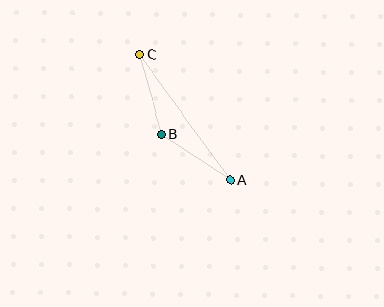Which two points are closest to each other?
Points B and C are closest to each other.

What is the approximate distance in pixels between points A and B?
The distance between A and B is approximately 82 pixels.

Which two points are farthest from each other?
Points A and C are farthest from each other.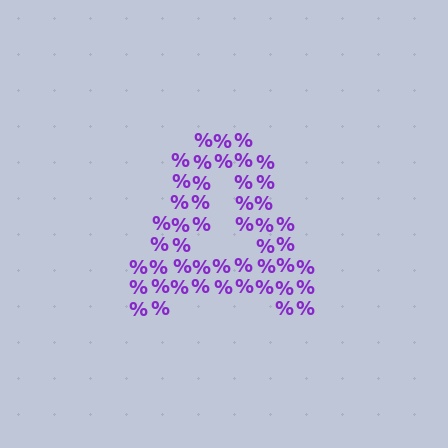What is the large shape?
The large shape is the letter A.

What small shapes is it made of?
It is made of small percent signs.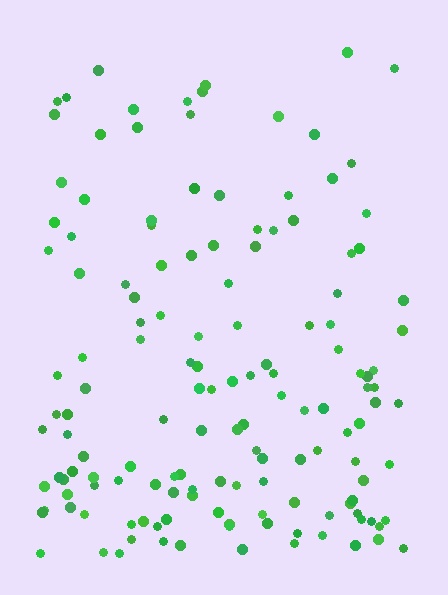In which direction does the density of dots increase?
From top to bottom, with the bottom side densest.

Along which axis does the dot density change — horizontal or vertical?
Vertical.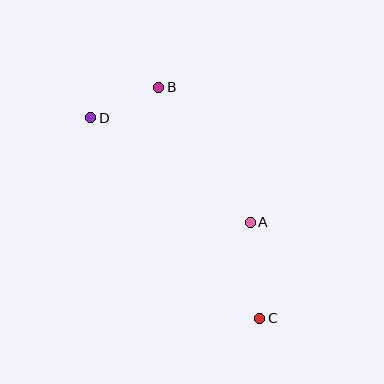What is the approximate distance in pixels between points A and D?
The distance between A and D is approximately 191 pixels.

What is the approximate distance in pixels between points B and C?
The distance between B and C is approximately 252 pixels.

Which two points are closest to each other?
Points B and D are closest to each other.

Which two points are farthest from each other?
Points C and D are farthest from each other.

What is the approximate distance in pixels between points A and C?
The distance between A and C is approximately 96 pixels.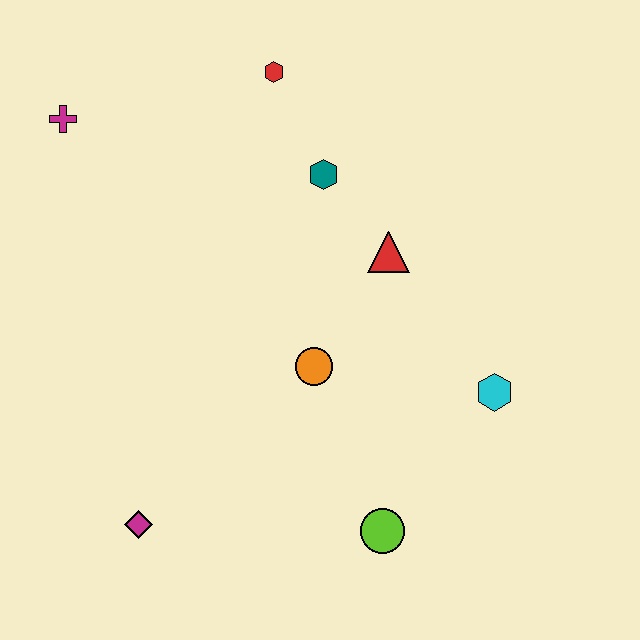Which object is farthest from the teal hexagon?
The magenta diamond is farthest from the teal hexagon.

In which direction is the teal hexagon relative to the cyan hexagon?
The teal hexagon is above the cyan hexagon.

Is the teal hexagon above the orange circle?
Yes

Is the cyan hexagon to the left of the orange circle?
No